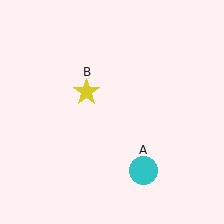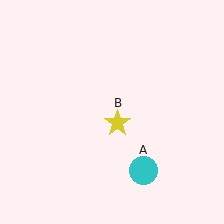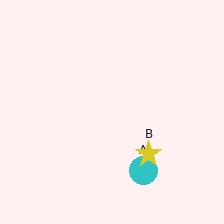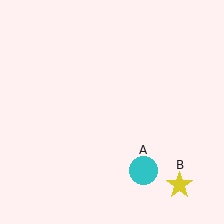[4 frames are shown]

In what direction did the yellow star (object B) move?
The yellow star (object B) moved down and to the right.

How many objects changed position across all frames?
1 object changed position: yellow star (object B).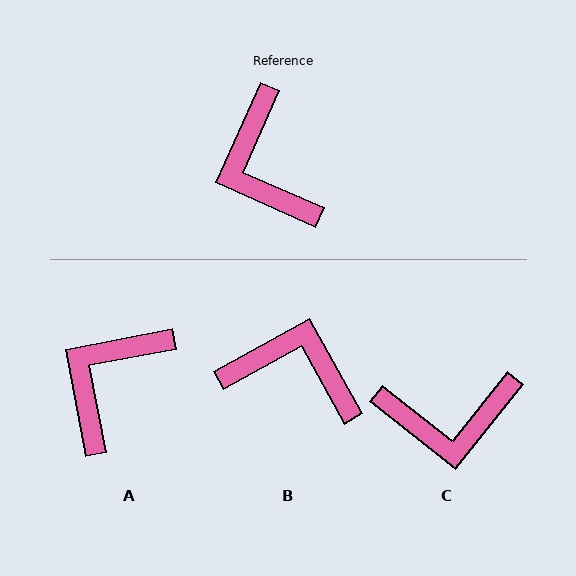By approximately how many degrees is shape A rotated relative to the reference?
Approximately 55 degrees clockwise.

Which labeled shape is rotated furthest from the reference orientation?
B, about 127 degrees away.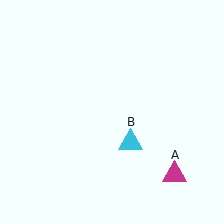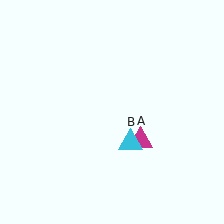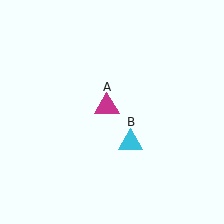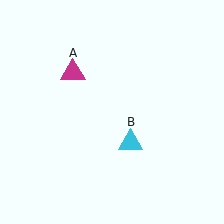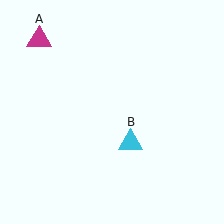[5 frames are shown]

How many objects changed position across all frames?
1 object changed position: magenta triangle (object A).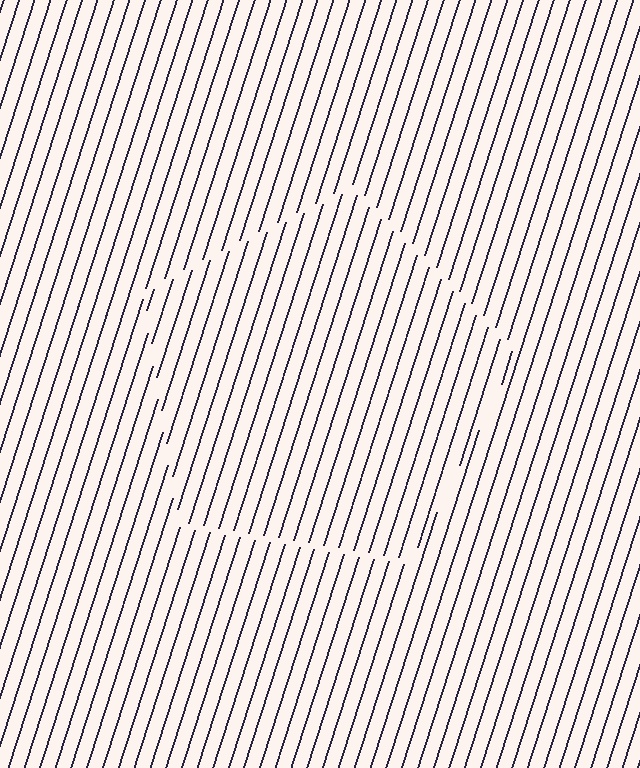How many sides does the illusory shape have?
5 sides — the line-ends trace a pentagon.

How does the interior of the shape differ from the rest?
The interior of the shape contains the same grating, shifted by half a period — the contour is defined by the phase discontinuity where line-ends from the inner and outer gratings abut.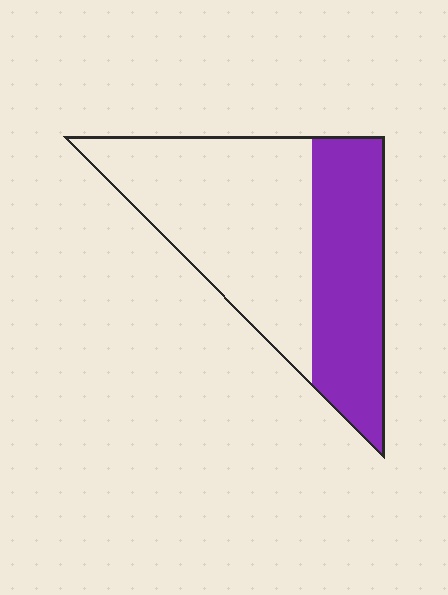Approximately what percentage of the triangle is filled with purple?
Approximately 40%.